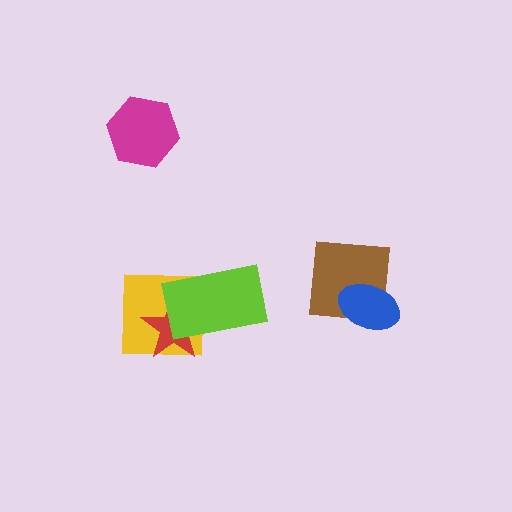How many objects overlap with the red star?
2 objects overlap with the red star.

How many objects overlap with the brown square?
1 object overlaps with the brown square.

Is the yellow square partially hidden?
Yes, it is partially covered by another shape.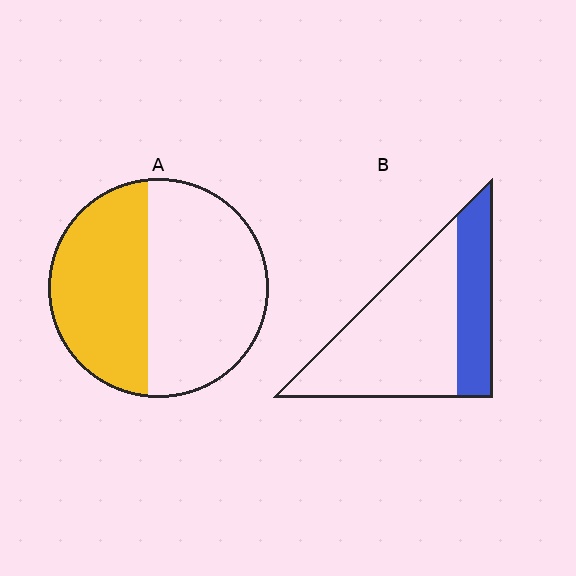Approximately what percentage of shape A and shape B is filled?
A is approximately 45% and B is approximately 30%.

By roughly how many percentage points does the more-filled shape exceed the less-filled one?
By roughly 15 percentage points (A over B).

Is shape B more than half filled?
No.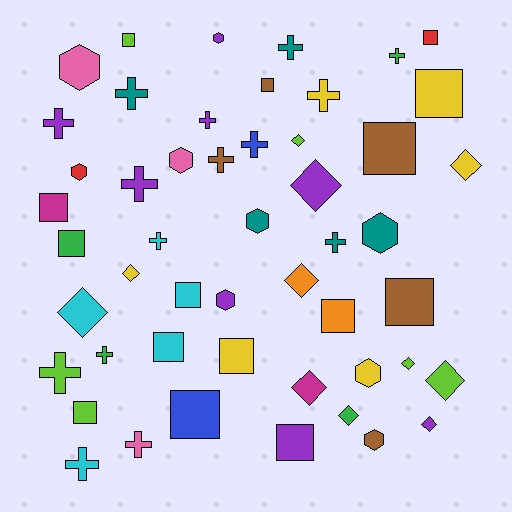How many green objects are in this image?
There are 4 green objects.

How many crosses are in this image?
There are 15 crosses.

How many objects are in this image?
There are 50 objects.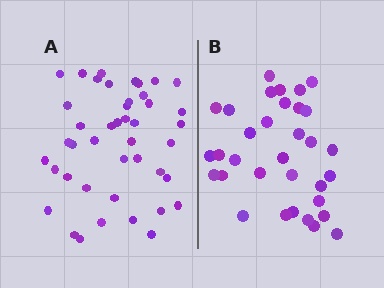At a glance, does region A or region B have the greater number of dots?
Region A (the left region) has more dots.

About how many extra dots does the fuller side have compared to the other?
Region A has roughly 10 or so more dots than region B.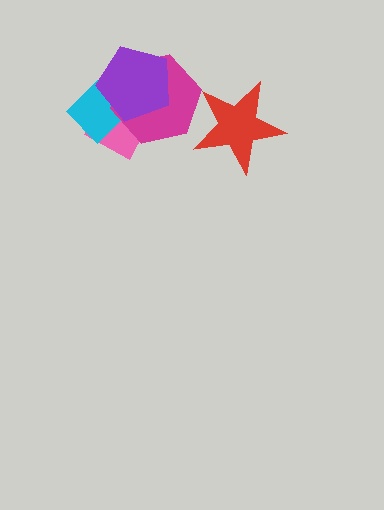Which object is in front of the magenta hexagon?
The purple pentagon is in front of the magenta hexagon.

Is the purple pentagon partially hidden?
No, no other shape covers it.